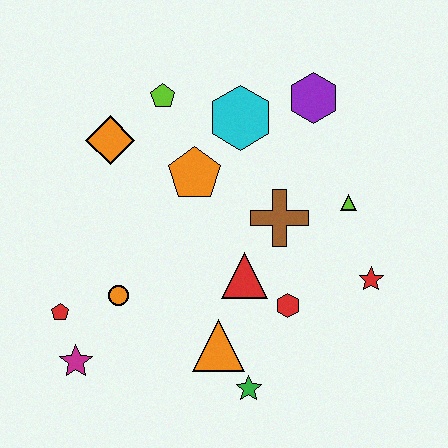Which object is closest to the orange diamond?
The lime pentagon is closest to the orange diamond.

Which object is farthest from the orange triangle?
The purple hexagon is farthest from the orange triangle.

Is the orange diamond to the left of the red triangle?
Yes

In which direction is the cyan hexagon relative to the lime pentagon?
The cyan hexagon is to the right of the lime pentagon.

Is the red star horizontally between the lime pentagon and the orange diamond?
No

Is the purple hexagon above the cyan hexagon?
Yes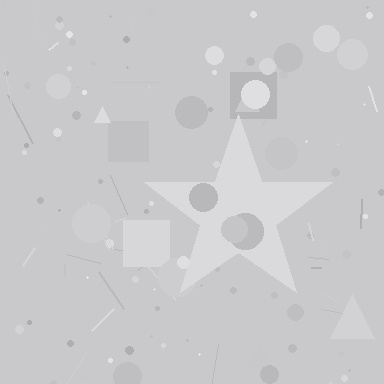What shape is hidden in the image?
A star is hidden in the image.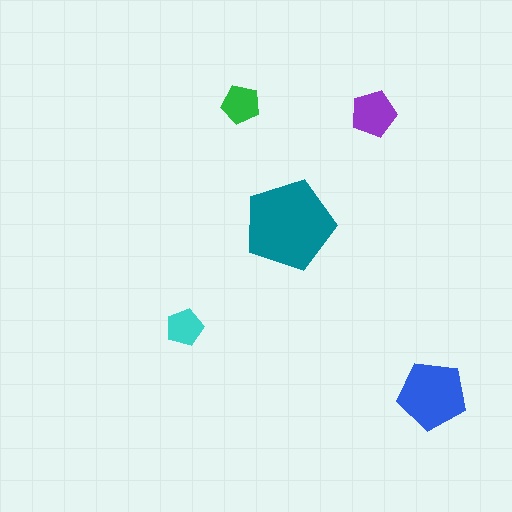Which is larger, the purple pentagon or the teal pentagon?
The teal one.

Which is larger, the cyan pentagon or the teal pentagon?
The teal one.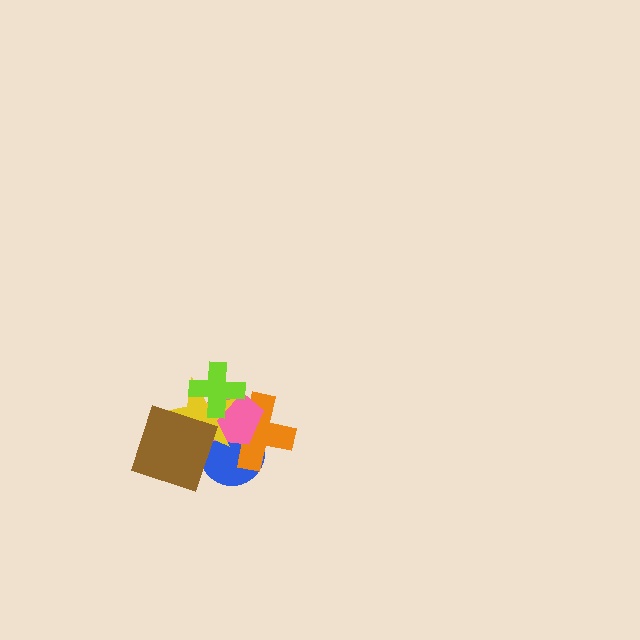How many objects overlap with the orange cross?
4 objects overlap with the orange cross.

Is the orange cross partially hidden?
Yes, it is partially covered by another shape.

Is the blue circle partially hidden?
Yes, it is partially covered by another shape.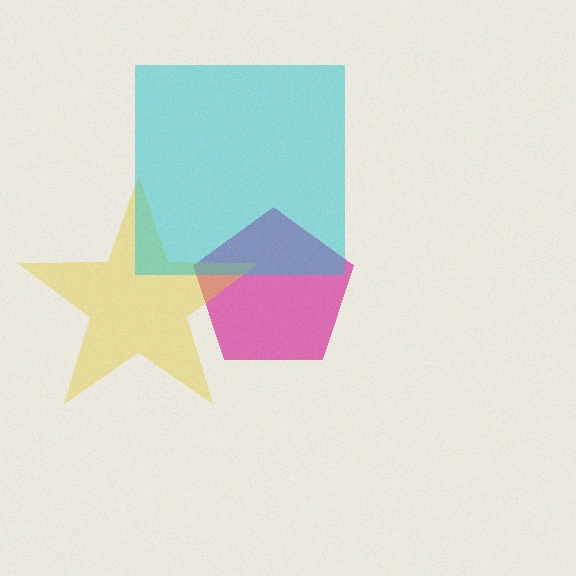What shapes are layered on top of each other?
The layered shapes are: a magenta pentagon, a yellow star, a cyan square.